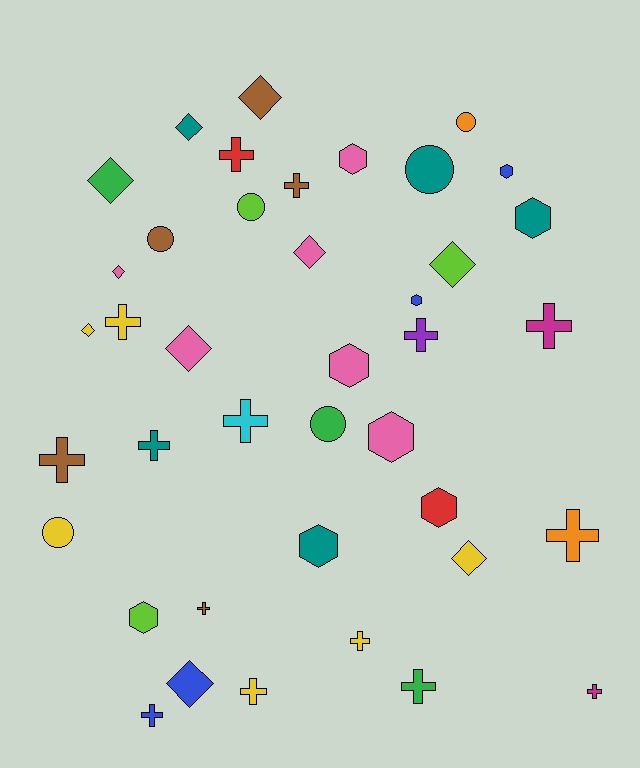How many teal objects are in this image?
There are 5 teal objects.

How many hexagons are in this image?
There are 9 hexagons.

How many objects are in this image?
There are 40 objects.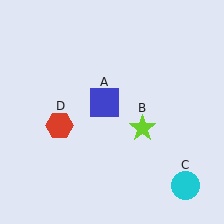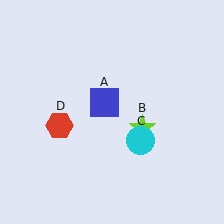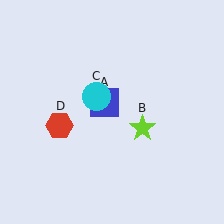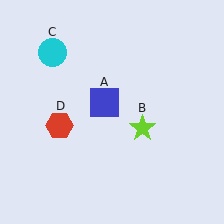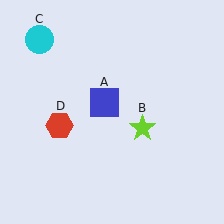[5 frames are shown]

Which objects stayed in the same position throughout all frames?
Blue square (object A) and lime star (object B) and red hexagon (object D) remained stationary.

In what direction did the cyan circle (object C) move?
The cyan circle (object C) moved up and to the left.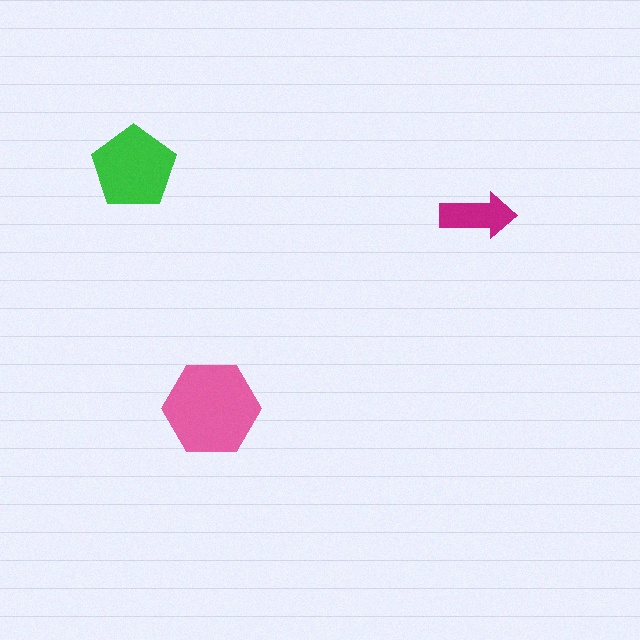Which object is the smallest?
The magenta arrow.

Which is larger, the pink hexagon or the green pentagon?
The pink hexagon.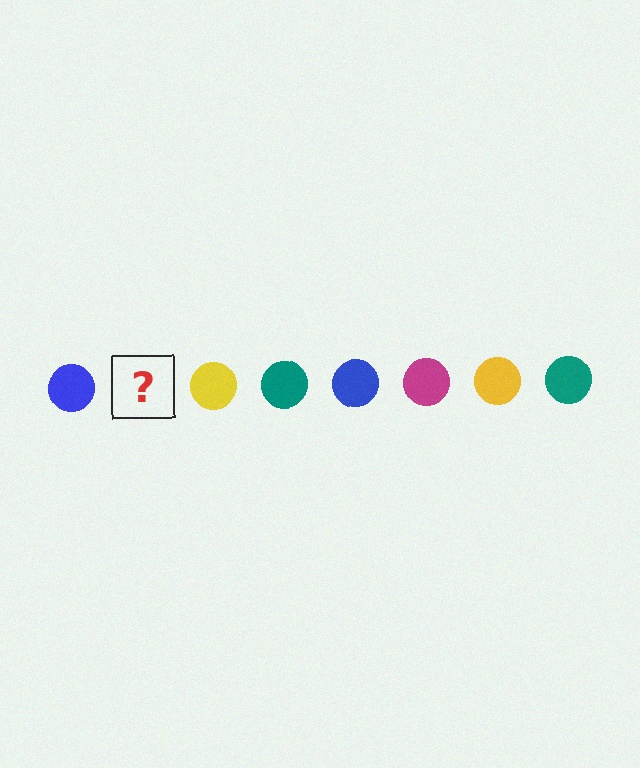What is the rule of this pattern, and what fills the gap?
The rule is that the pattern cycles through blue, magenta, yellow, teal circles. The gap should be filled with a magenta circle.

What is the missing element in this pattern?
The missing element is a magenta circle.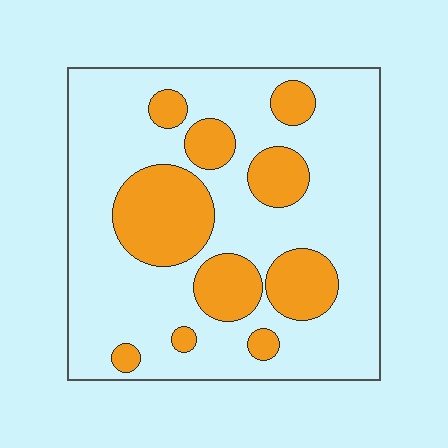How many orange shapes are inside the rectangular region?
10.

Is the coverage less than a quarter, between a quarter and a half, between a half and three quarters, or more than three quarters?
Between a quarter and a half.